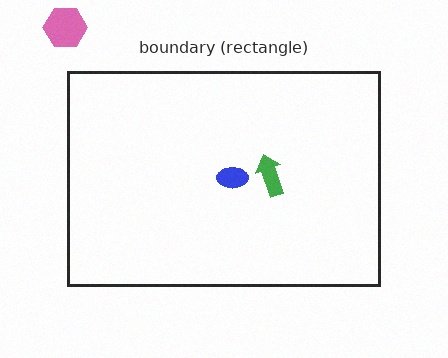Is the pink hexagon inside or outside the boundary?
Outside.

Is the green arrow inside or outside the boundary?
Inside.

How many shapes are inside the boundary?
2 inside, 1 outside.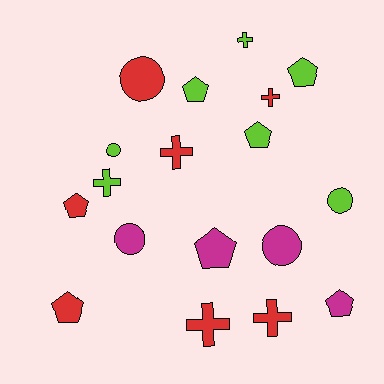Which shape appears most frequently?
Pentagon, with 7 objects.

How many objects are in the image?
There are 18 objects.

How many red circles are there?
There is 1 red circle.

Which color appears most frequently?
Red, with 7 objects.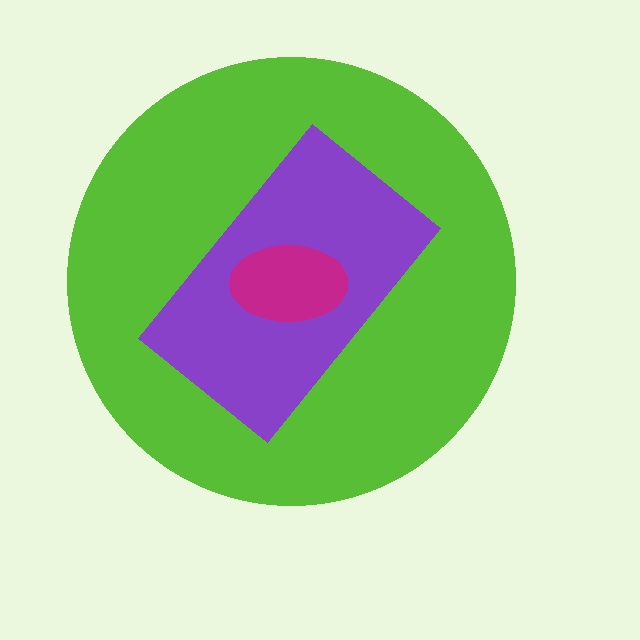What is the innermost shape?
The magenta ellipse.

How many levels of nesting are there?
3.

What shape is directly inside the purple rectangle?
The magenta ellipse.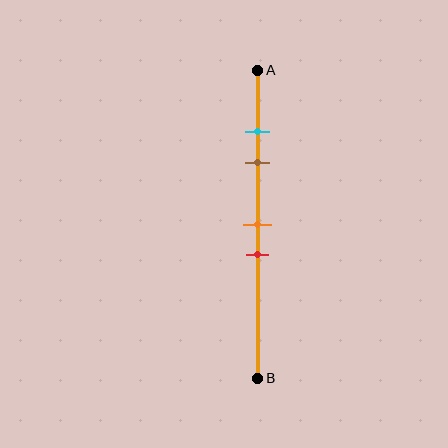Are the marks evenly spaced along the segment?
No, the marks are not evenly spaced.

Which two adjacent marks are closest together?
The cyan and brown marks are the closest adjacent pair.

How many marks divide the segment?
There are 4 marks dividing the segment.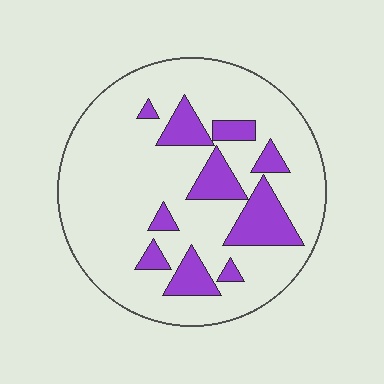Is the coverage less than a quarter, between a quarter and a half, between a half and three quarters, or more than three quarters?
Less than a quarter.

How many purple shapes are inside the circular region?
10.